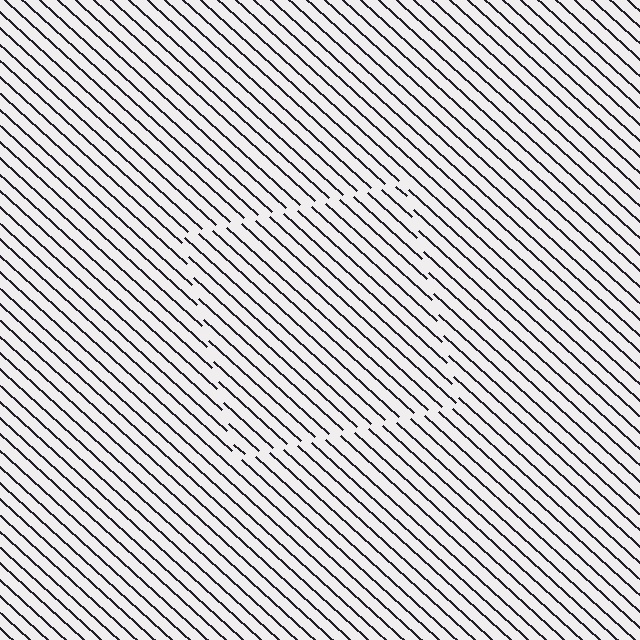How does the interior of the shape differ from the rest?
The interior of the shape contains the same grating, shifted by half a period — the contour is defined by the phase discontinuity where line-ends from the inner and outer gratings abut.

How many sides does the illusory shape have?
4 sides — the line-ends trace a square.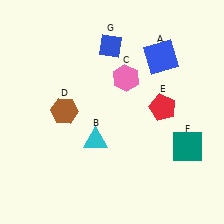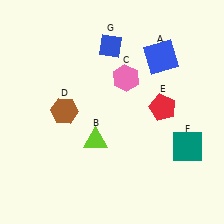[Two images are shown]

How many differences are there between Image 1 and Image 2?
There is 1 difference between the two images.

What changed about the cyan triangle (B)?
In Image 1, B is cyan. In Image 2, it changed to lime.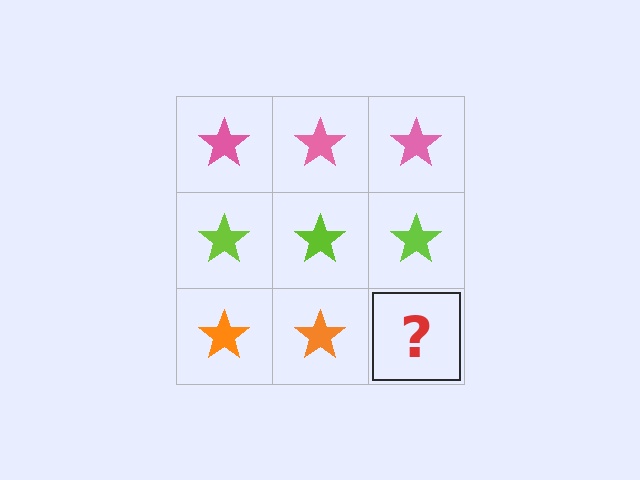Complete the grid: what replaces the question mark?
The question mark should be replaced with an orange star.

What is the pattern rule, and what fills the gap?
The rule is that each row has a consistent color. The gap should be filled with an orange star.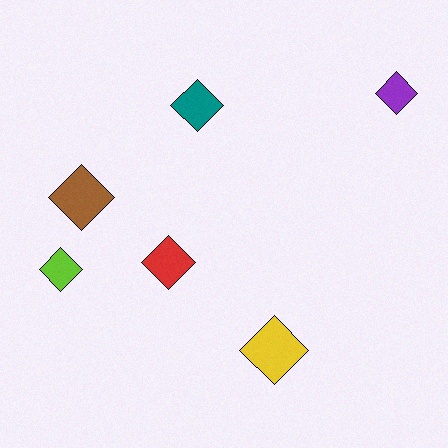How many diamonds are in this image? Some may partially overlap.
There are 6 diamonds.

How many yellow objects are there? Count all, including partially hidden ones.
There is 1 yellow object.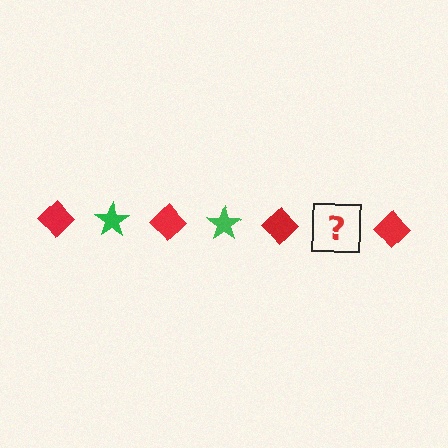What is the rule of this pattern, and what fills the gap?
The rule is that the pattern alternates between red diamond and green star. The gap should be filled with a green star.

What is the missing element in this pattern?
The missing element is a green star.